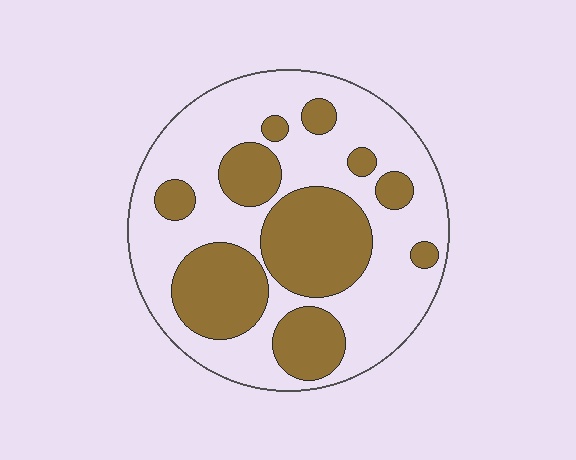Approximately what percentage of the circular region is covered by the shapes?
Approximately 35%.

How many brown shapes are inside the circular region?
10.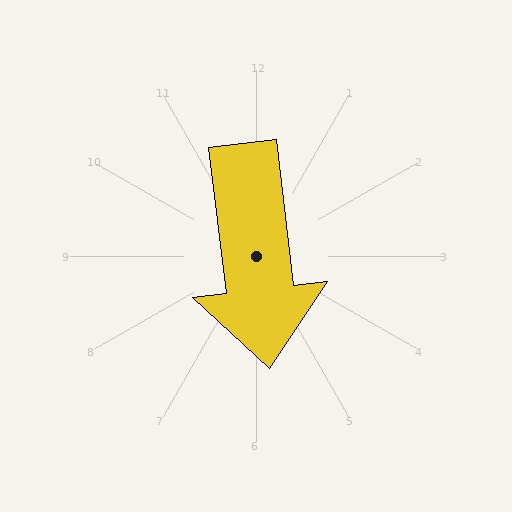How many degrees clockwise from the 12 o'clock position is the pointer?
Approximately 173 degrees.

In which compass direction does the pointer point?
South.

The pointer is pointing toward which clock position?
Roughly 6 o'clock.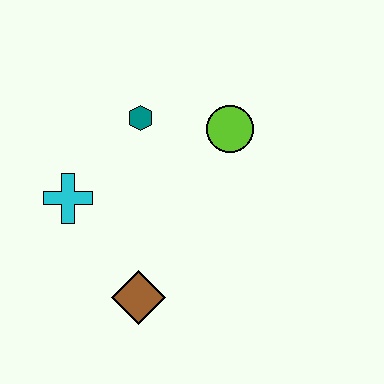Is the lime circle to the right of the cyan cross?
Yes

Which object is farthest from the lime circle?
The brown diamond is farthest from the lime circle.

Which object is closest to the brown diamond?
The cyan cross is closest to the brown diamond.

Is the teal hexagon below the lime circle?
No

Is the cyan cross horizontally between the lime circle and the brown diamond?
No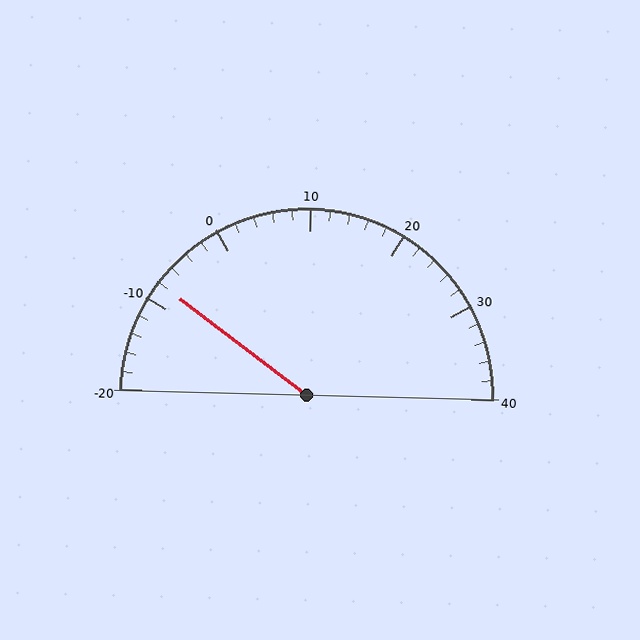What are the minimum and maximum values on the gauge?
The gauge ranges from -20 to 40.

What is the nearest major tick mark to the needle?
The nearest major tick mark is -10.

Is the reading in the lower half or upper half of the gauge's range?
The reading is in the lower half of the range (-20 to 40).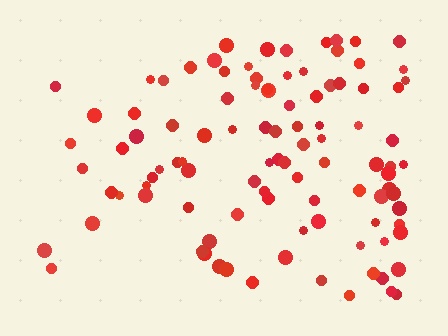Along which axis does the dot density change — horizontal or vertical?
Horizontal.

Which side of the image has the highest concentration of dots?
The right.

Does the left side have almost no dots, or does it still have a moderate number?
Still a moderate number, just noticeably fewer than the right.